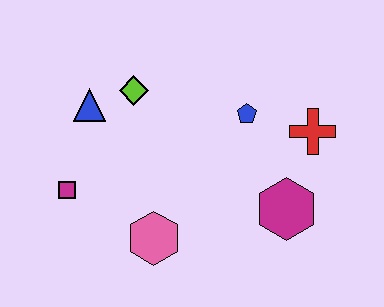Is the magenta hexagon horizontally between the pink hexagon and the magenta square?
No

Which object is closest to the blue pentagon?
The red cross is closest to the blue pentagon.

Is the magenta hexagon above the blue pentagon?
No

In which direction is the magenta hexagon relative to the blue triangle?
The magenta hexagon is to the right of the blue triangle.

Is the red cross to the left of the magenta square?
No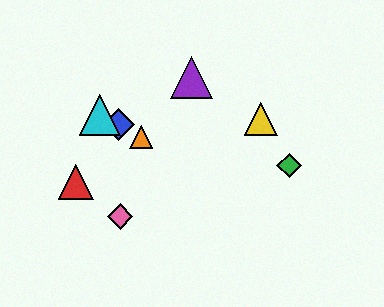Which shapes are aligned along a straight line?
The blue diamond, the orange triangle, the cyan triangle are aligned along a straight line.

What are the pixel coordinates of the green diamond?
The green diamond is at (289, 166).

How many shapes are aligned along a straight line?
3 shapes (the blue diamond, the orange triangle, the cyan triangle) are aligned along a straight line.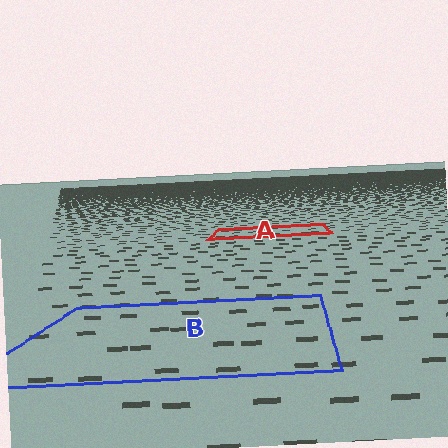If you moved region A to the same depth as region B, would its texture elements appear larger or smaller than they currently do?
They would appear larger. At a closer depth, the same texture elements are projected at a bigger on-screen size.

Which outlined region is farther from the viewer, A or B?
Region A is farther from the viewer — the texture elements inside it appear smaller and more densely packed.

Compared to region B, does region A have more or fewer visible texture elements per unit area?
Region A has more texture elements per unit area — they are packed more densely because it is farther away.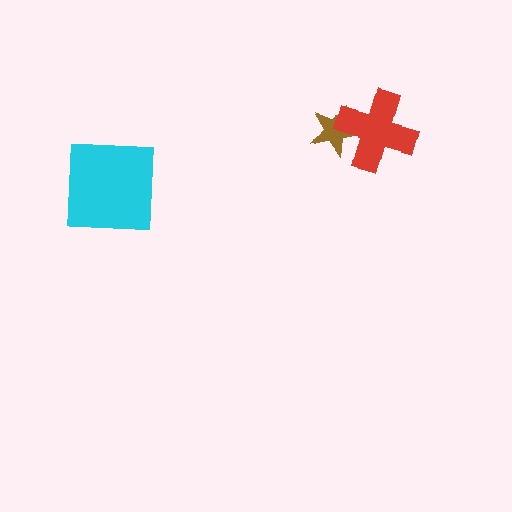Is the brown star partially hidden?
Yes, it is partially covered by another shape.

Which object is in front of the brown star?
The red cross is in front of the brown star.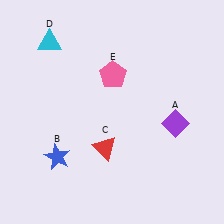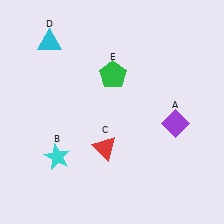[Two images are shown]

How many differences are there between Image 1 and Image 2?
There are 2 differences between the two images.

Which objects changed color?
B changed from blue to cyan. E changed from pink to green.